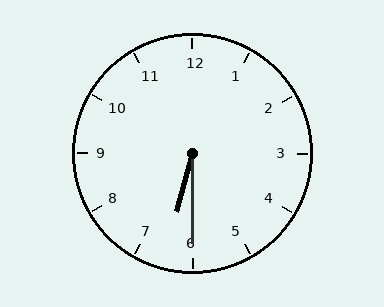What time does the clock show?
6:30.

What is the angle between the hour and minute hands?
Approximately 15 degrees.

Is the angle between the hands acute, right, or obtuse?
It is acute.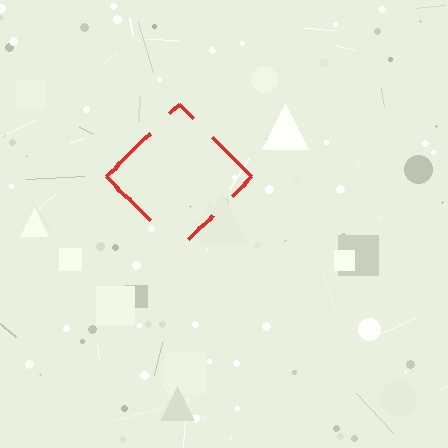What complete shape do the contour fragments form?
The contour fragments form a diamond.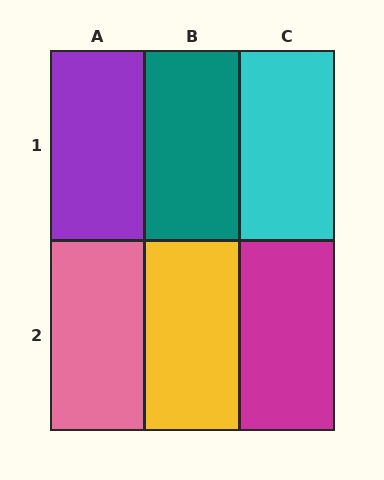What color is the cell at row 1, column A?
Purple.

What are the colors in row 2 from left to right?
Pink, yellow, magenta.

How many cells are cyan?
1 cell is cyan.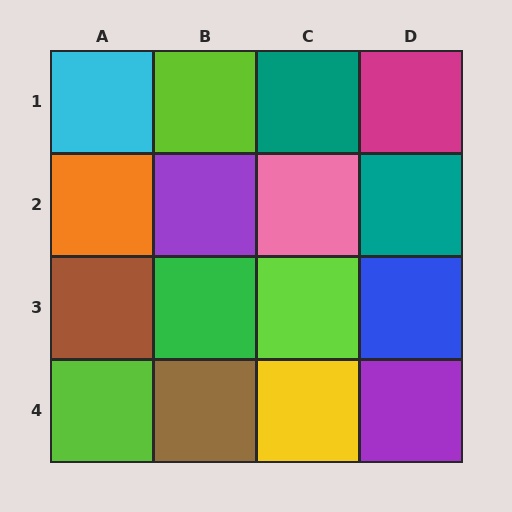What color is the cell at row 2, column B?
Purple.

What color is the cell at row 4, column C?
Yellow.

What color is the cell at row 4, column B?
Brown.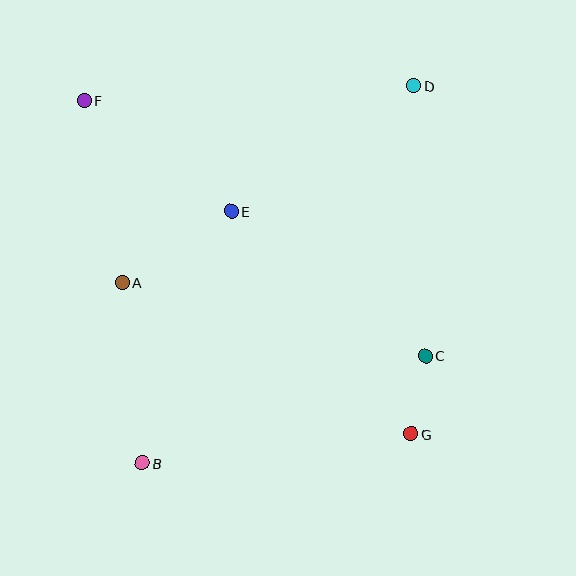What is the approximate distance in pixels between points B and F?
The distance between B and F is approximately 367 pixels.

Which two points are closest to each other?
Points C and G are closest to each other.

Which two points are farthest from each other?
Points F and G are farthest from each other.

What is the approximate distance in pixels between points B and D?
The distance between B and D is approximately 465 pixels.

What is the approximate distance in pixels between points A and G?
The distance between A and G is approximately 326 pixels.